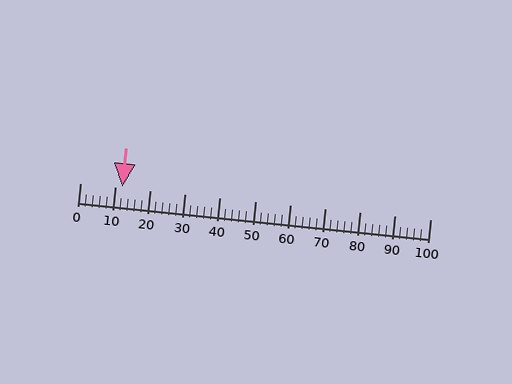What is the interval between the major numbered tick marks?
The major tick marks are spaced 10 units apart.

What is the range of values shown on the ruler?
The ruler shows values from 0 to 100.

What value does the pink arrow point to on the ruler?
The pink arrow points to approximately 12.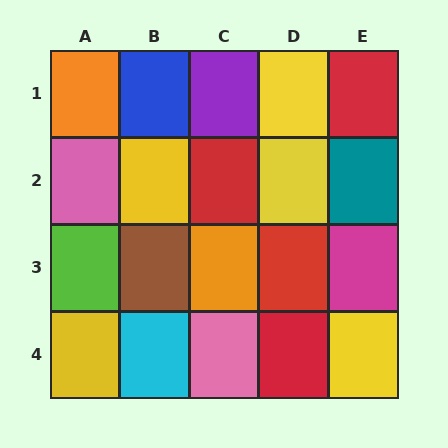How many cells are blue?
1 cell is blue.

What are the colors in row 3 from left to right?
Lime, brown, orange, red, magenta.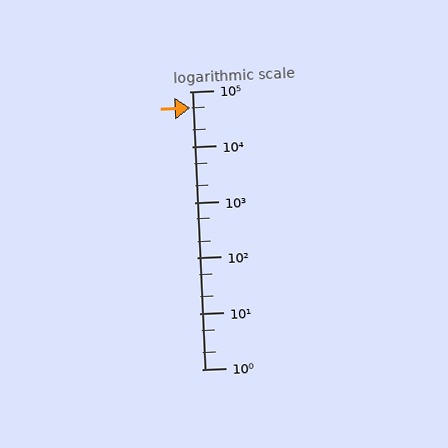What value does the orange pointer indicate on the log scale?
The pointer indicates approximately 50000.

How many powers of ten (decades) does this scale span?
The scale spans 5 decades, from 1 to 100000.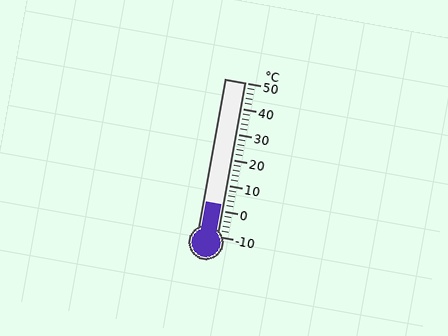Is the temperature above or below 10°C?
The temperature is below 10°C.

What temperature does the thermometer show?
The thermometer shows approximately 2°C.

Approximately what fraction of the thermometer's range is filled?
The thermometer is filled to approximately 20% of its range.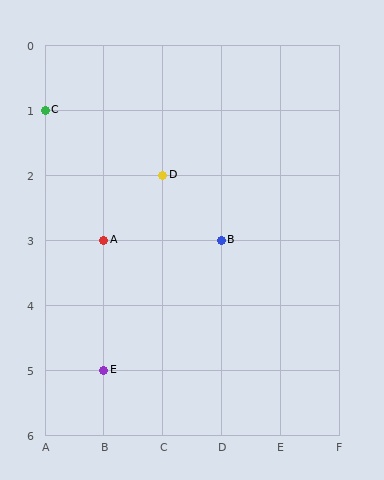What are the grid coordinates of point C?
Point C is at grid coordinates (A, 1).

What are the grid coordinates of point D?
Point D is at grid coordinates (C, 2).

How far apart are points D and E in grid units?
Points D and E are 1 column and 3 rows apart (about 3.2 grid units diagonally).